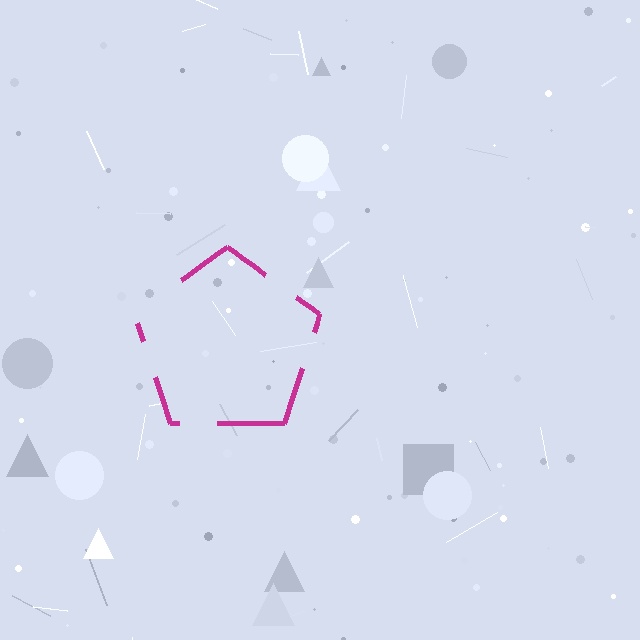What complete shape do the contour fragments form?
The contour fragments form a pentagon.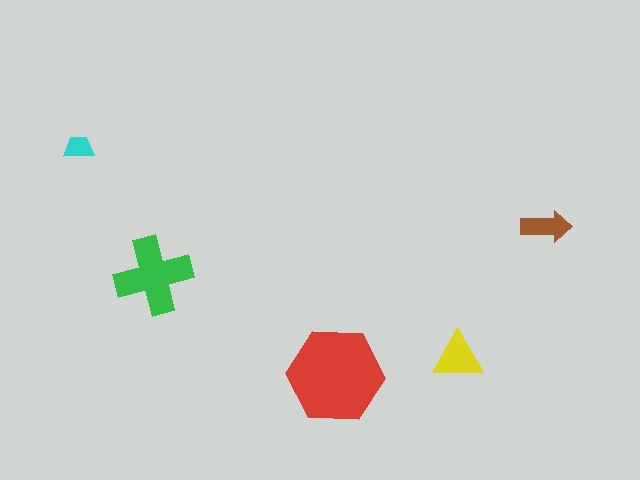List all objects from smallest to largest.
The cyan trapezoid, the brown arrow, the yellow triangle, the green cross, the red hexagon.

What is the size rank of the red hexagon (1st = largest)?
1st.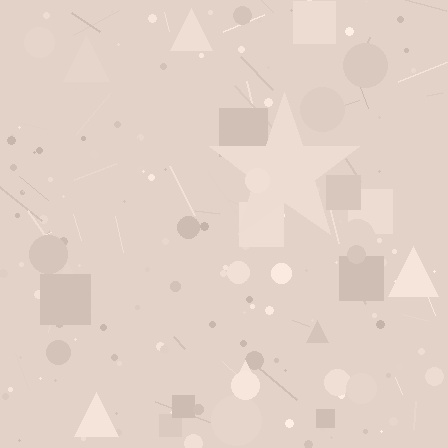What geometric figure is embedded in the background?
A star is embedded in the background.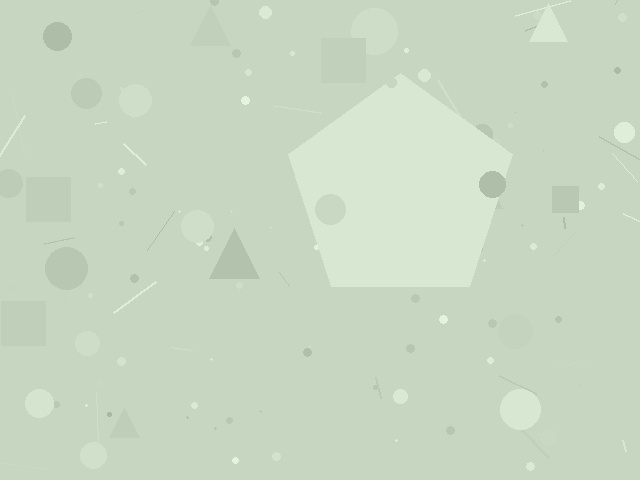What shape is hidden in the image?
A pentagon is hidden in the image.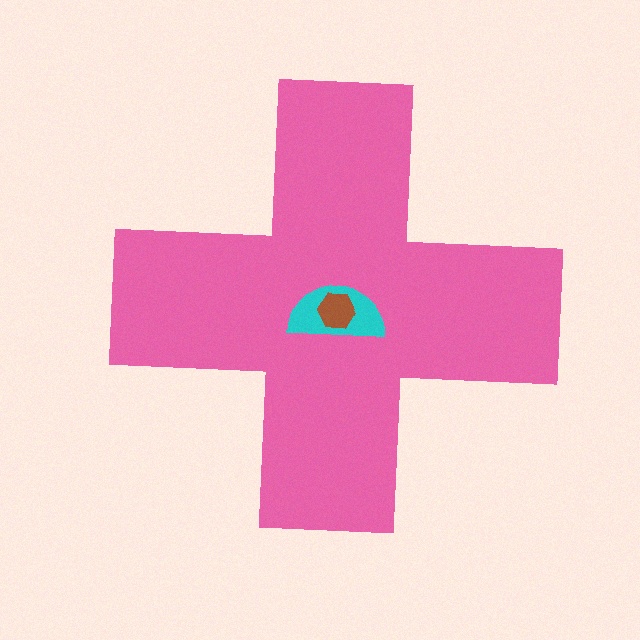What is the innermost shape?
The brown hexagon.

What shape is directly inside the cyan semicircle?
The brown hexagon.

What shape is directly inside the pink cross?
The cyan semicircle.